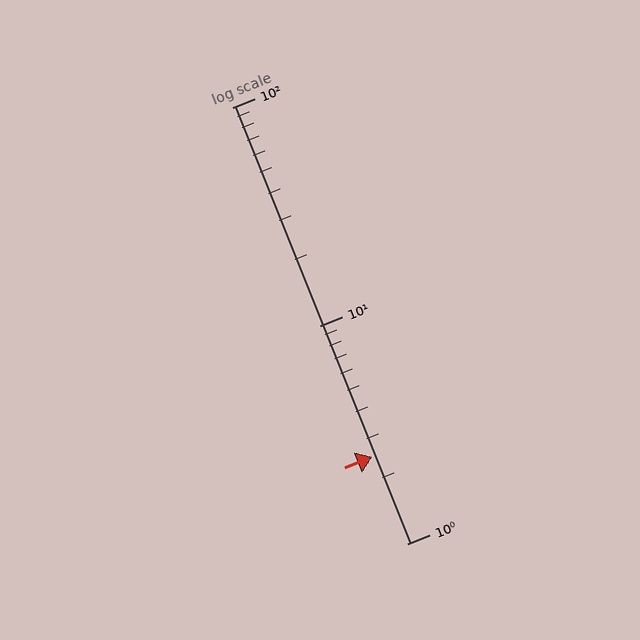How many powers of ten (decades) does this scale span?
The scale spans 2 decades, from 1 to 100.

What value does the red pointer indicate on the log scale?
The pointer indicates approximately 2.5.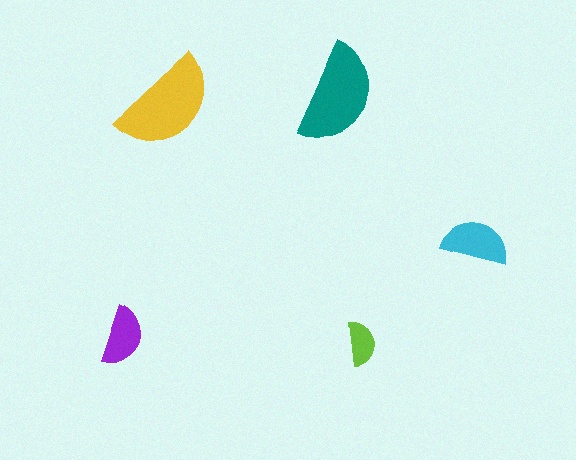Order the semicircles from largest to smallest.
the yellow one, the teal one, the cyan one, the purple one, the lime one.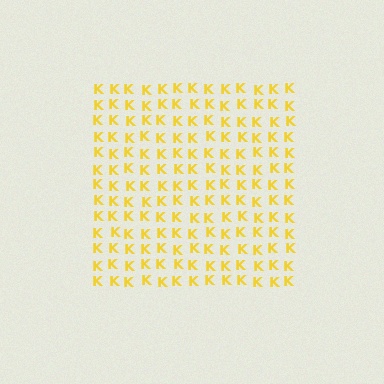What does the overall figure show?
The overall figure shows a square.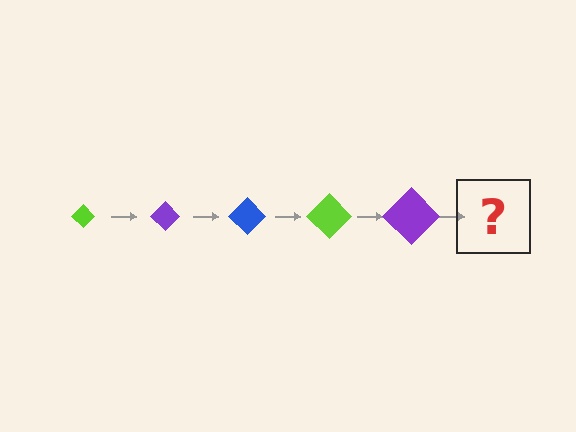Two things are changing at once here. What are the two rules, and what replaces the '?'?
The two rules are that the diamond grows larger each step and the color cycles through lime, purple, and blue. The '?' should be a blue diamond, larger than the previous one.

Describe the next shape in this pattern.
It should be a blue diamond, larger than the previous one.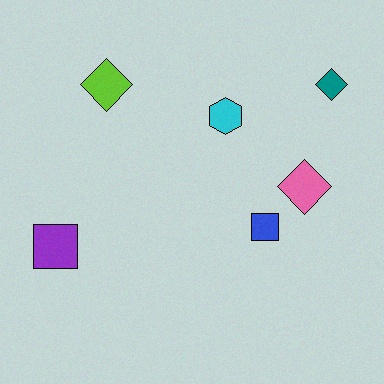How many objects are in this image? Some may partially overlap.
There are 6 objects.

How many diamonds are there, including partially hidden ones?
There are 3 diamonds.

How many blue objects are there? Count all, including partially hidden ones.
There is 1 blue object.